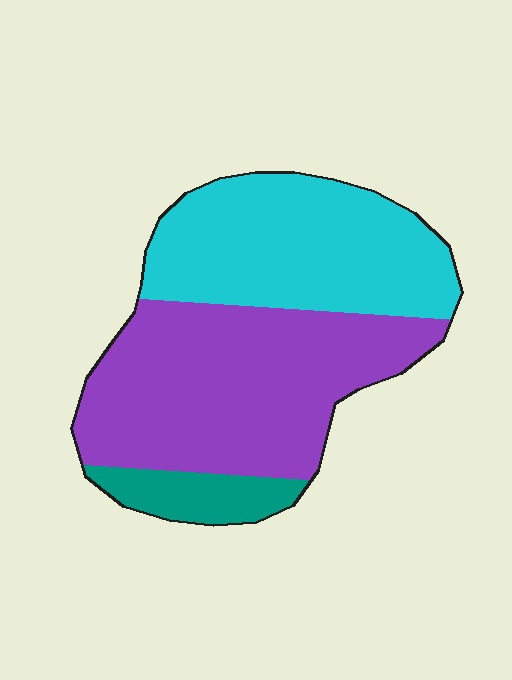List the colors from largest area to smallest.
From largest to smallest: purple, cyan, teal.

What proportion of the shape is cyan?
Cyan covers roughly 40% of the shape.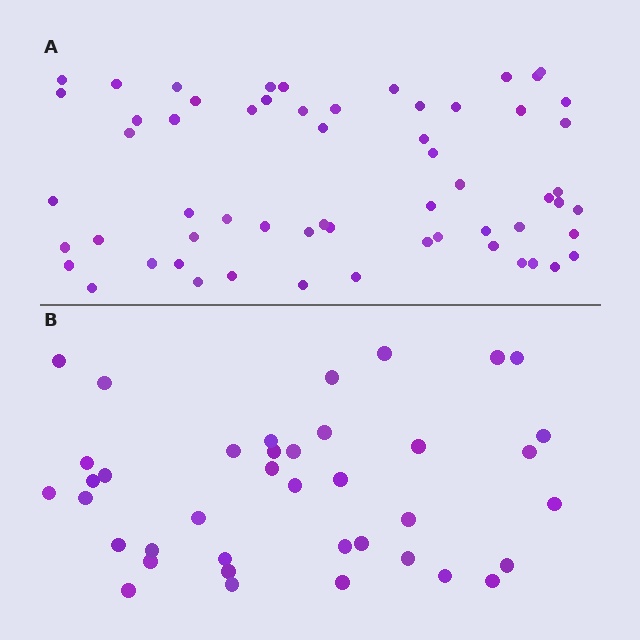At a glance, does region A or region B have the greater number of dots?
Region A (the top region) has more dots.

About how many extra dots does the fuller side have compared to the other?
Region A has approximately 20 more dots than region B.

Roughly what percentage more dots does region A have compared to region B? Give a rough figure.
About 55% more.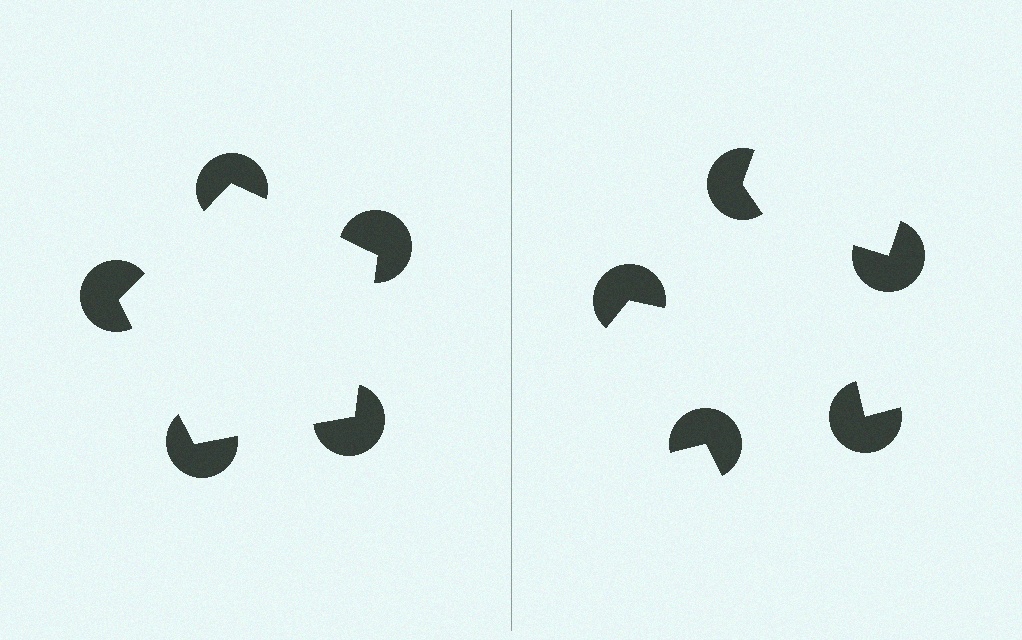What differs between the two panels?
The pac-man discs are positioned identically on both sides; only the wedge orientations differ. On the left they align to a pentagon; on the right they are misaligned.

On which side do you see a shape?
An illusory pentagon appears on the left side. On the right side the wedge cuts are rotated, so no coherent shape forms.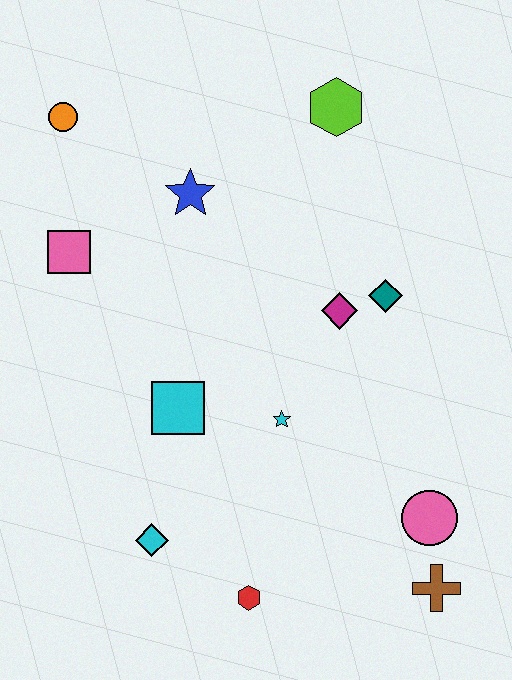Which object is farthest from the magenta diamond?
The orange circle is farthest from the magenta diamond.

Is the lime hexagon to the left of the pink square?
No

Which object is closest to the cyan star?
The cyan square is closest to the cyan star.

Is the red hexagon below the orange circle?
Yes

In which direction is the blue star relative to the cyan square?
The blue star is above the cyan square.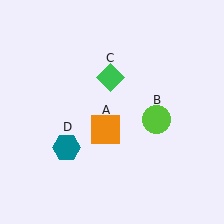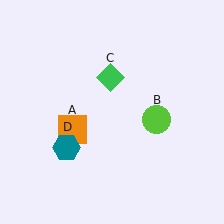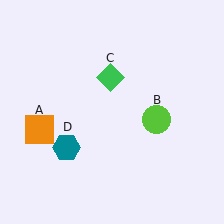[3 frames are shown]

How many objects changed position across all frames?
1 object changed position: orange square (object A).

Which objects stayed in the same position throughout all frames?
Lime circle (object B) and green diamond (object C) and teal hexagon (object D) remained stationary.